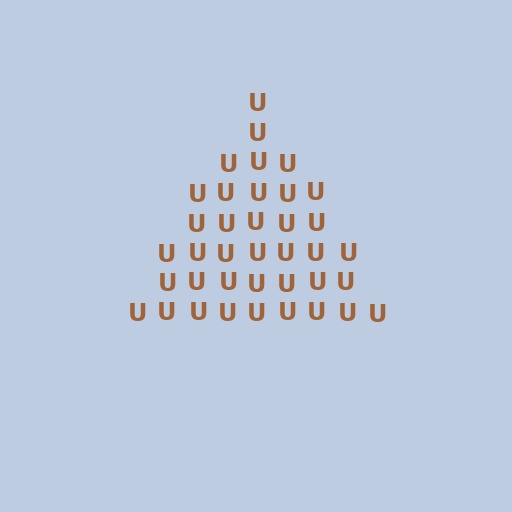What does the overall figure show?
The overall figure shows a triangle.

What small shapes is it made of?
It is made of small letter U's.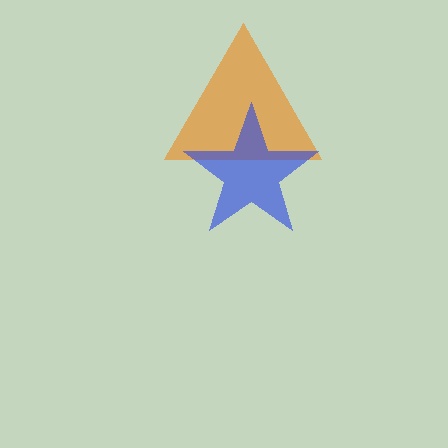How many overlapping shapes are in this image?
There are 2 overlapping shapes in the image.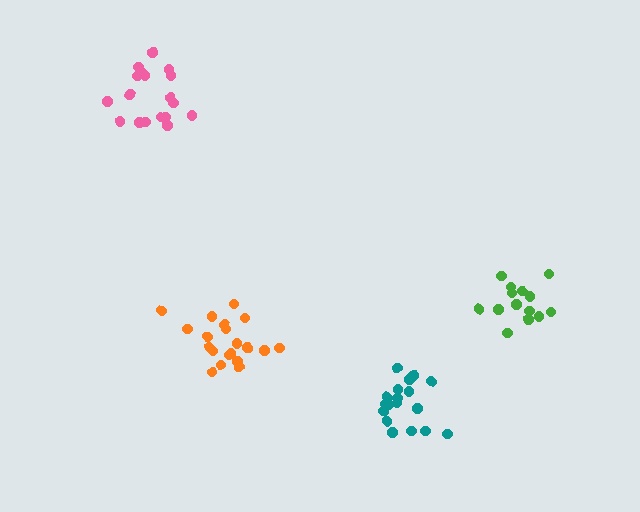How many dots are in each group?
Group 1: 18 dots, Group 2: 14 dots, Group 3: 20 dots, Group 4: 19 dots (71 total).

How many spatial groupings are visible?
There are 4 spatial groupings.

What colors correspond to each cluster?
The clusters are colored: pink, green, orange, teal.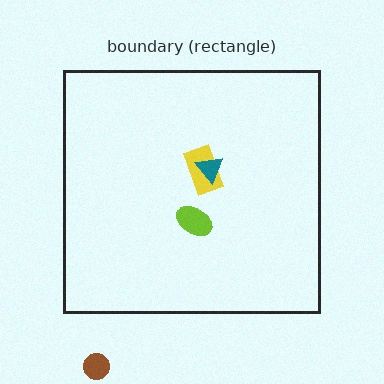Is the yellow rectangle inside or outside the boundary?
Inside.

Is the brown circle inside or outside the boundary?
Outside.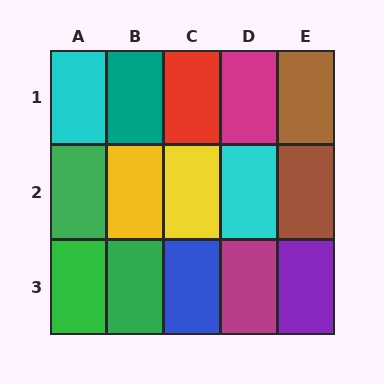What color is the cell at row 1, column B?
Teal.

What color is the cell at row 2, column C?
Yellow.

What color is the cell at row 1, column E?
Brown.